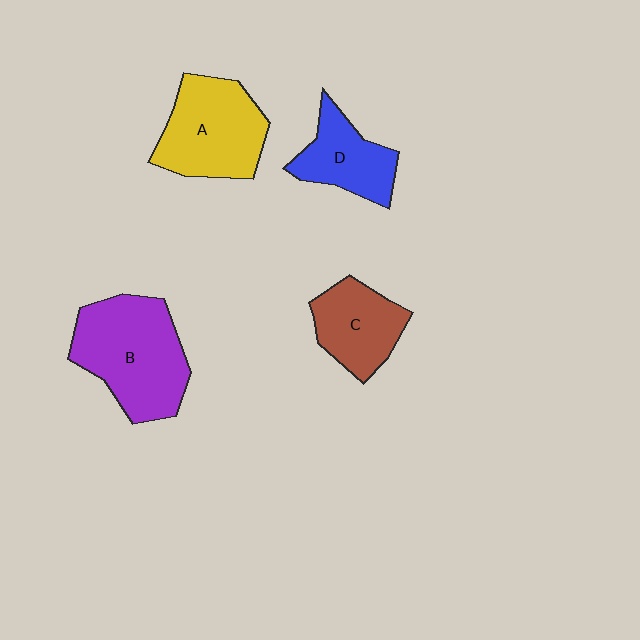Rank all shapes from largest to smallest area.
From largest to smallest: B (purple), A (yellow), C (brown), D (blue).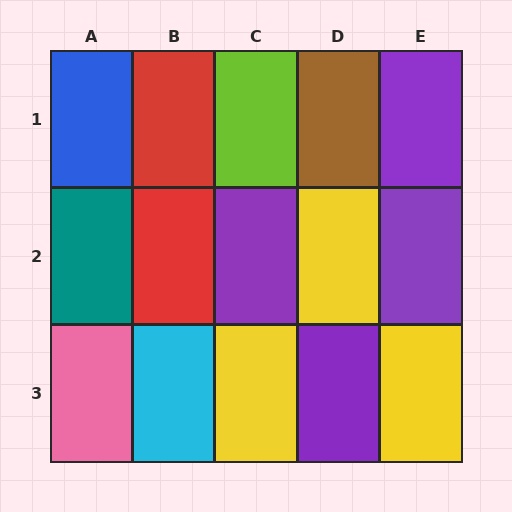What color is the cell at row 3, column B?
Cyan.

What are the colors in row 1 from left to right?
Blue, red, lime, brown, purple.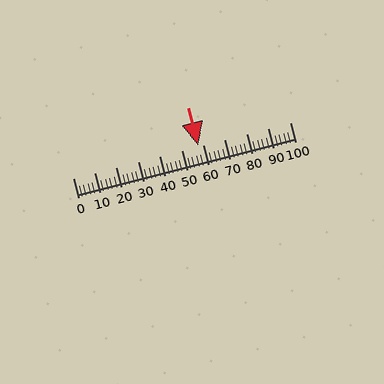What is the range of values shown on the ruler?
The ruler shows values from 0 to 100.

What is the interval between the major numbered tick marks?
The major tick marks are spaced 10 units apart.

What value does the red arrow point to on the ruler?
The red arrow points to approximately 58.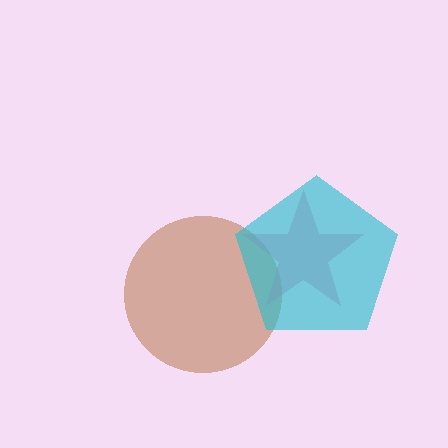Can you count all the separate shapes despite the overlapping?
Yes, there are 3 separate shapes.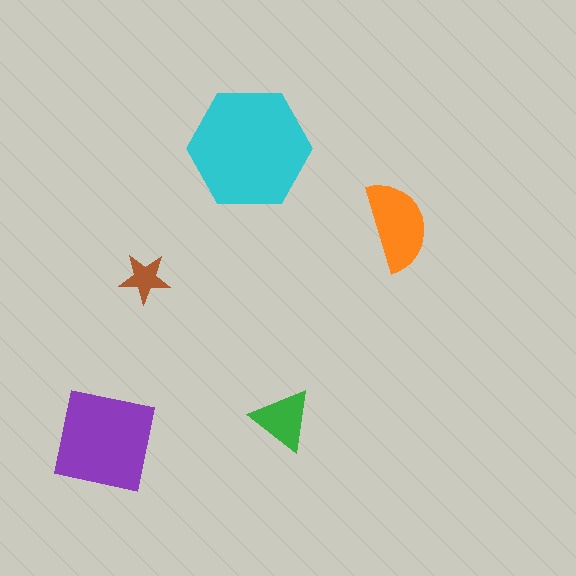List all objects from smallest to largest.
The brown star, the green triangle, the orange semicircle, the purple square, the cyan hexagon.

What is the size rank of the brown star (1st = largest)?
5th.